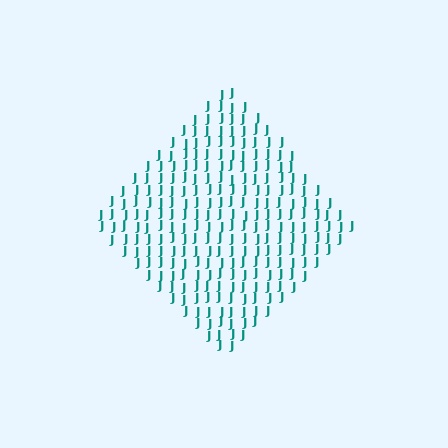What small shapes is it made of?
It is made of small letter J's.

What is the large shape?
The large shape is a diamond.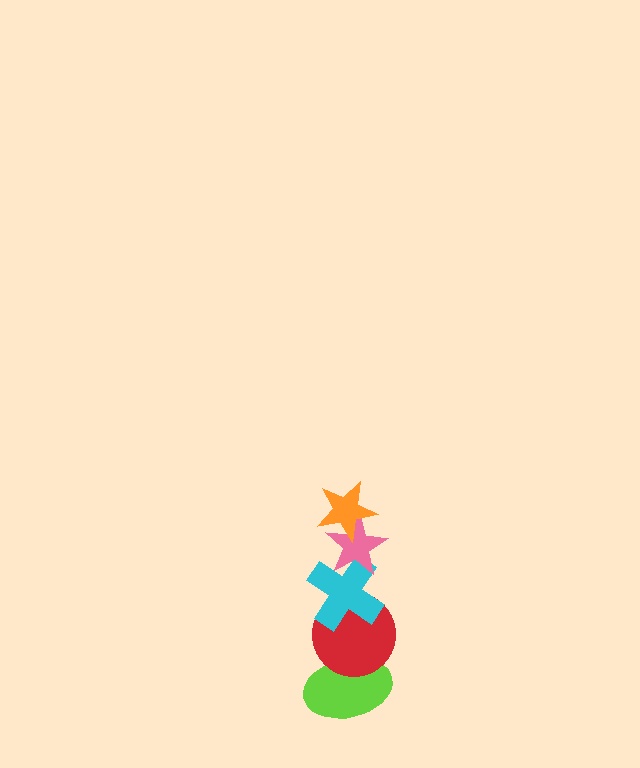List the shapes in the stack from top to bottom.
From top to bottom: the orange star, the pink star, the cyan cross, the red circle, the lime ellipse.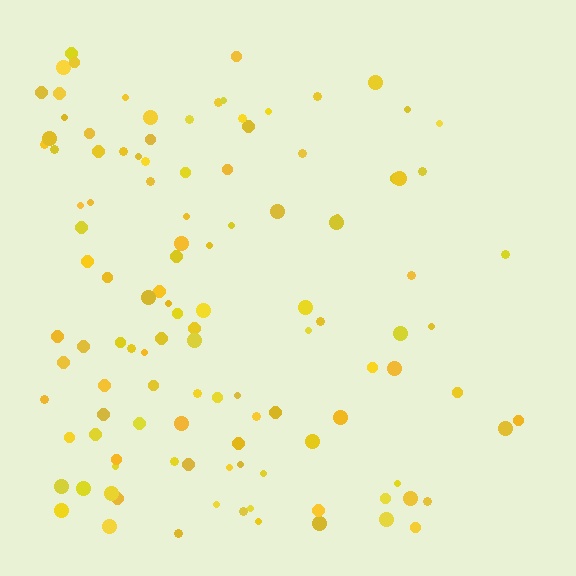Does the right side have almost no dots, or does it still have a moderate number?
Still a moderate number, just noticeably fewer than the left.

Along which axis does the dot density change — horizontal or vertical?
Horizontal.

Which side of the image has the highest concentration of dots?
The left.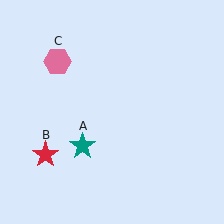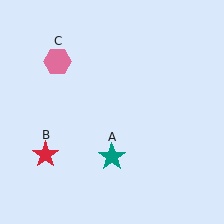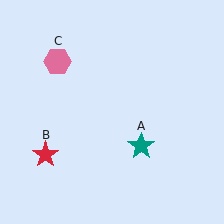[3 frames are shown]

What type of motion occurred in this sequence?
The teal star (object A) rotated counterclockwise around the center of the scene.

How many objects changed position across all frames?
1 object changed position: teal star (object A).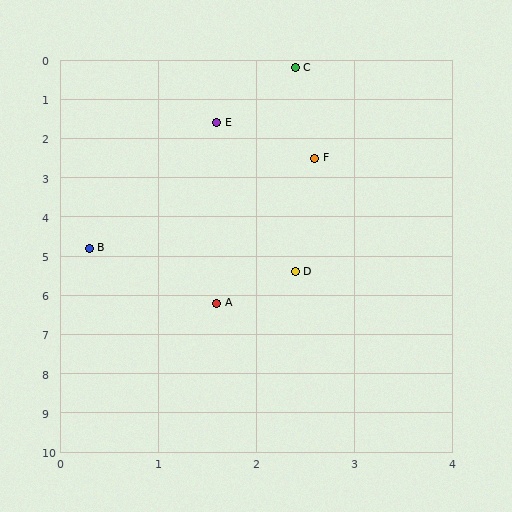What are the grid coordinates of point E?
Point E is at approximately (1.6, 1.6).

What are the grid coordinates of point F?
Point F is at approximately (2.6, 2.5).